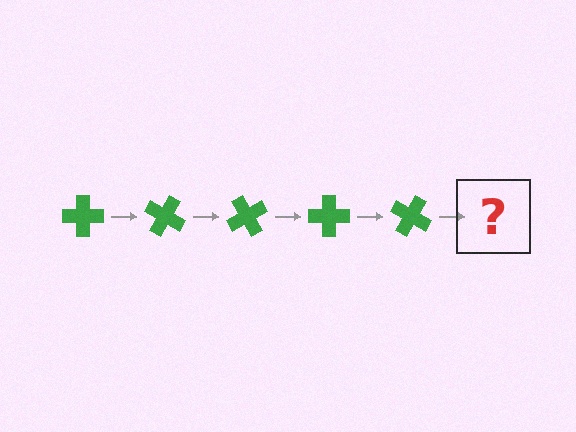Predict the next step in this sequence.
The next step is a green cross rotated 150 degrees.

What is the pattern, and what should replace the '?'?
The pattern is that the cross rotates 30 degrees each step. The '?' should be a green cross rotated 150 degrees.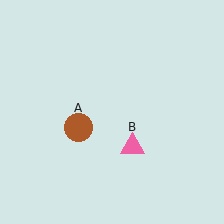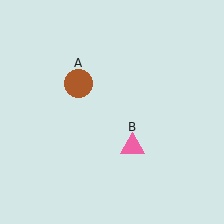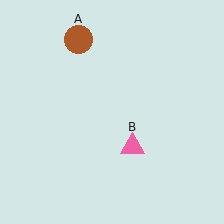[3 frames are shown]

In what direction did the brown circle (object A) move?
The brown circle (object A) moved up.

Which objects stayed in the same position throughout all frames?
Pink triangle (object B) remained stationary.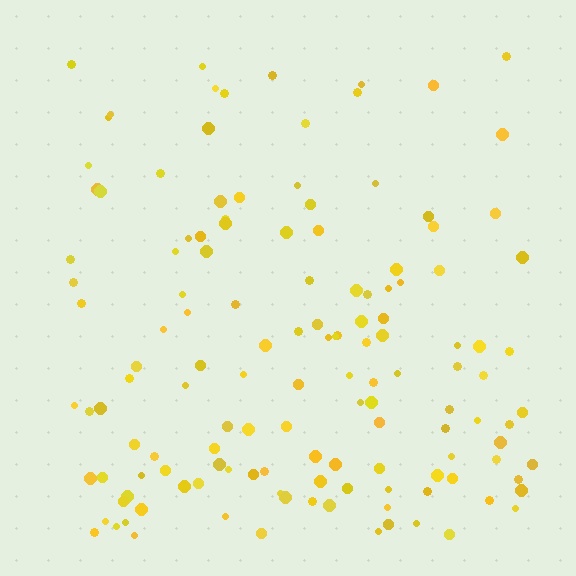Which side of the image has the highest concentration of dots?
The bottom.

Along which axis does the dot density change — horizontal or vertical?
Vertical.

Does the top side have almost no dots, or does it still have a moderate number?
Still a moderate number, just noticeably fewer than the bottom.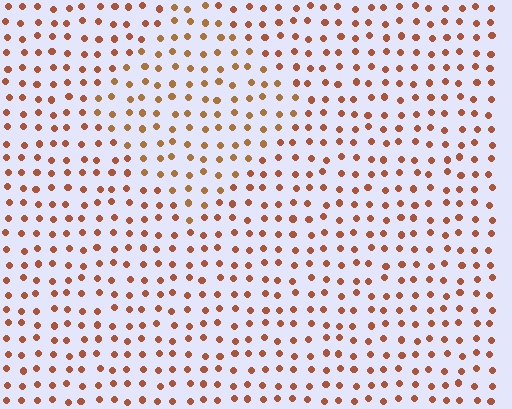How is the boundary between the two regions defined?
The boundary is defined purely by a slight shift in hue (about 17 degrees). Spacing, size, and orientation are identical on both sides.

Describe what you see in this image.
The image is filled with small brown elements in a uniform arrangement. A diamond-shaped region is visible where the elements are tinted to a slightly different hue, forming a subtle color boundary.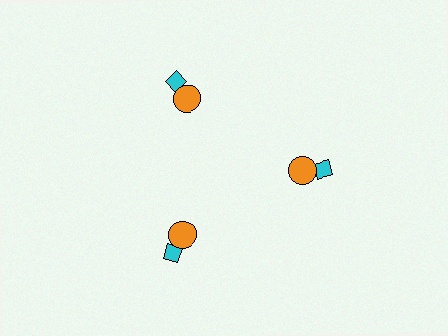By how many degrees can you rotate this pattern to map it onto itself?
The pattern maps onto itself every 120 degrees of rotation.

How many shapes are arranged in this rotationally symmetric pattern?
There are 6 shapes, arranged in 3 groups of 2.